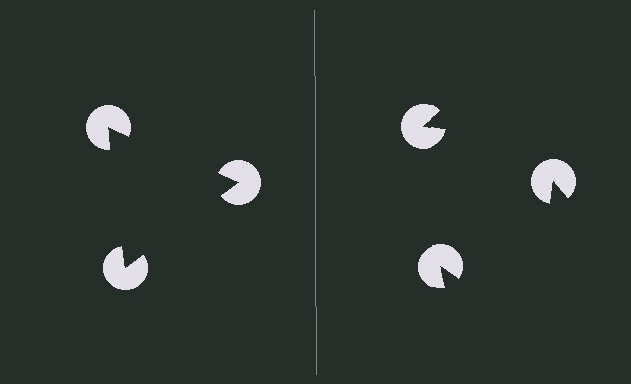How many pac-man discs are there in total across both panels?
6 — 3 on each side.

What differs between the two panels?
The pac-man discs are positioned identically on both sides; only the wedge orientations differ. On the left they align to a triangle; on the right they are misaligned.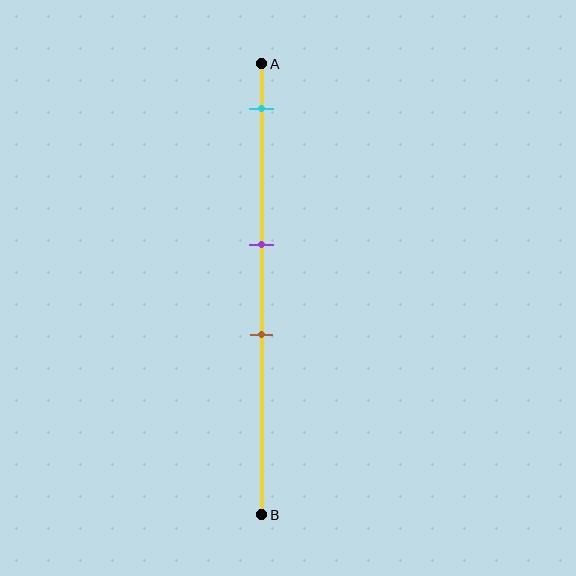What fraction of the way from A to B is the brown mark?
The brown mark is approximately 60% (0.6) of the way from A to B.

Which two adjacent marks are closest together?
The purple and brown marks are the closest adjacent pair.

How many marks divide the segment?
There are 3 marks dividing the segment.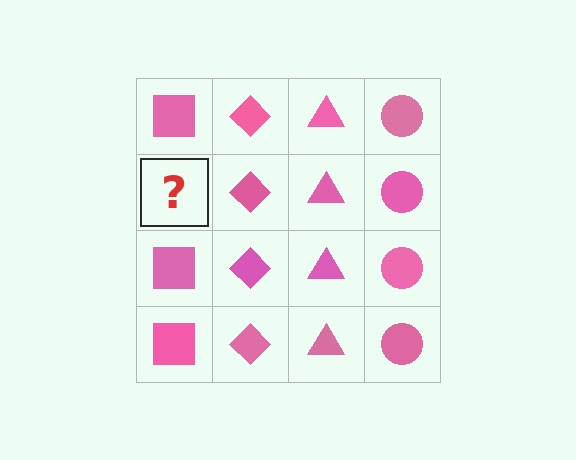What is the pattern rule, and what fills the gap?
The rule is that each column has a consistent shape. The gap should be filled with a pink square.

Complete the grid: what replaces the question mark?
The question mark should be replaced with a pink square.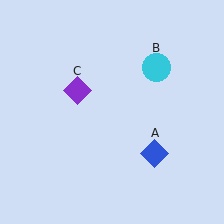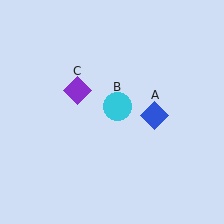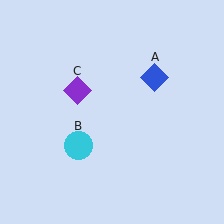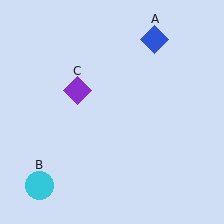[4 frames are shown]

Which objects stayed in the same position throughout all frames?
Purple diamond (object C) remained stationary.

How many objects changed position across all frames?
2 objects changed position: blue diamond (object A), cyan circle (object B).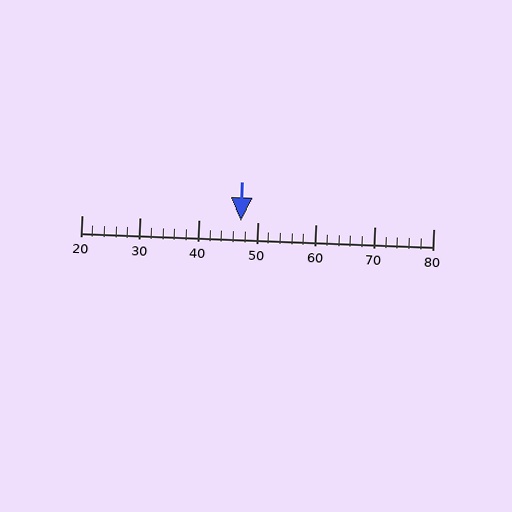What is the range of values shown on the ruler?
The ruler shows values from 20 to 80.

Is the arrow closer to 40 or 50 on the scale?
The arrow is closer to 50.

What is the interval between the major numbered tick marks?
The major tick marks are spaced 10 units apart.